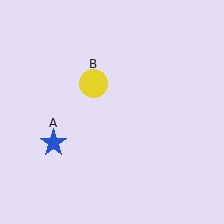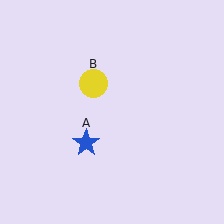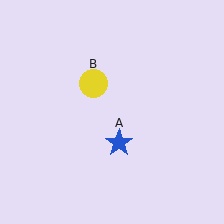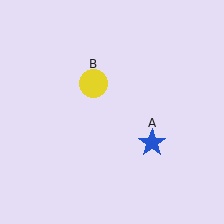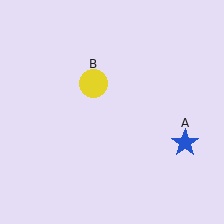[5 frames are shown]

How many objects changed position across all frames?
1 object changed position: blue star (object A).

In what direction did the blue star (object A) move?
The blue star (object A) moved right.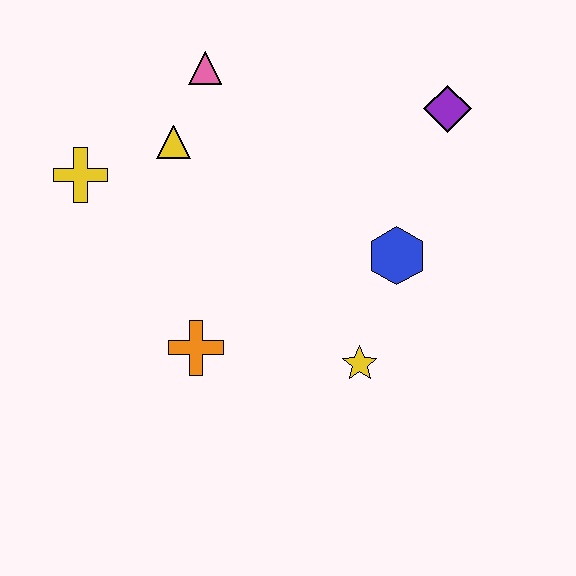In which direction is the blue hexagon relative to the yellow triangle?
The blue hexagon is to the right of the yellow triangle.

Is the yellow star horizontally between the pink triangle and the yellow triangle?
No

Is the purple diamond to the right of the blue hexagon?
Yes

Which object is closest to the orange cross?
The yellow star is closest to the orange cross.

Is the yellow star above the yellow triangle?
No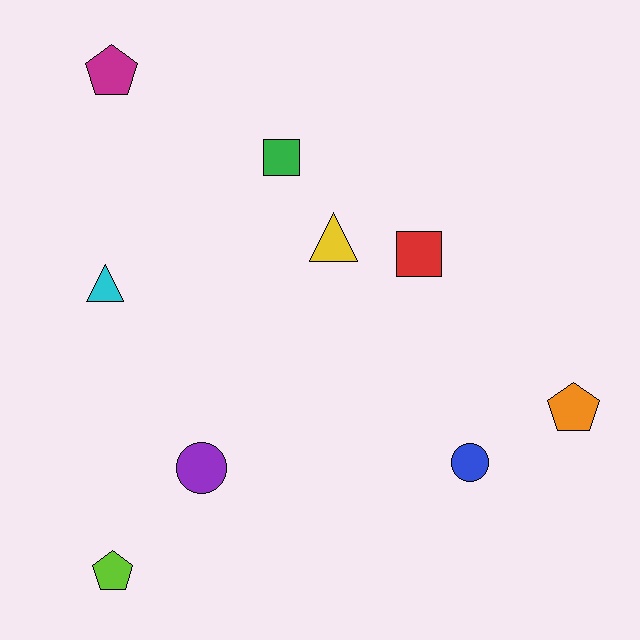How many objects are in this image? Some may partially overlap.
There are 9 objects.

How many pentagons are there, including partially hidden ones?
There are 3 pentagons.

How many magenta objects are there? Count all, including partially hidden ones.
There is 1 magenta object.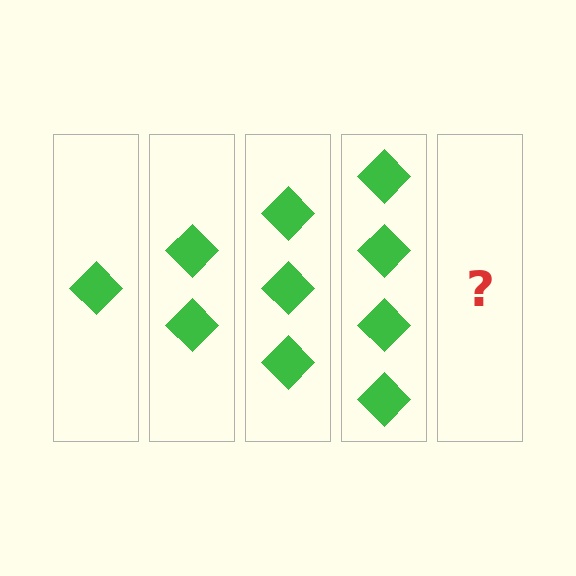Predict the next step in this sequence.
The next step is 5 diamonds.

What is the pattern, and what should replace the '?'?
The pattern is that each step adds one more diamond. The '?' should be 5 diamonds.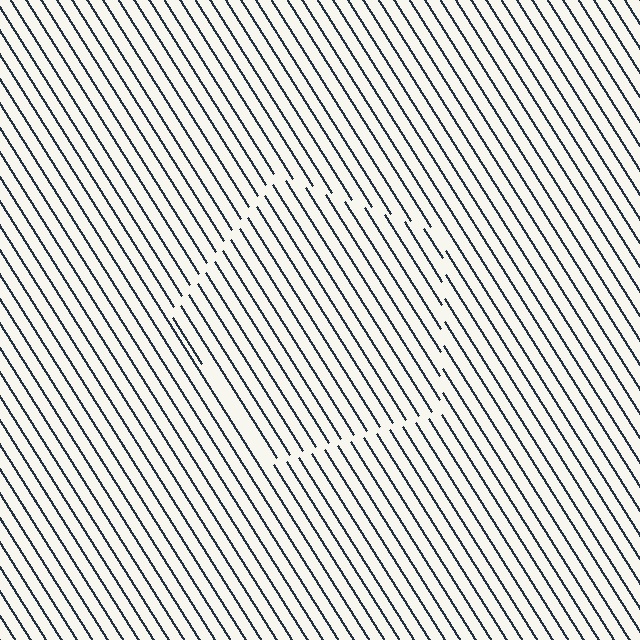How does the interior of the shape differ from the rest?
The interior of the shape contains the same grating, shifted by half a period — the contour is defined by the phase discontinuity where line-ends from the inner and outer gratings abut.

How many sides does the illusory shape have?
5 sides — the line-ends trace a pentagon.